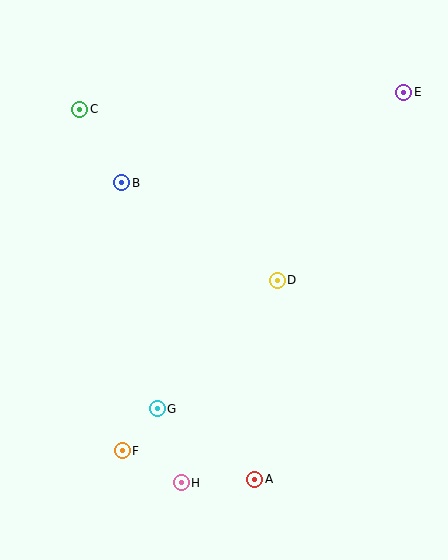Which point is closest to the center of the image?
Point D at (277, 280) is closest to the center.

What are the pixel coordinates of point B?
Point B is at (122, 183).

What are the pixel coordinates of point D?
Point D is at (277, 280).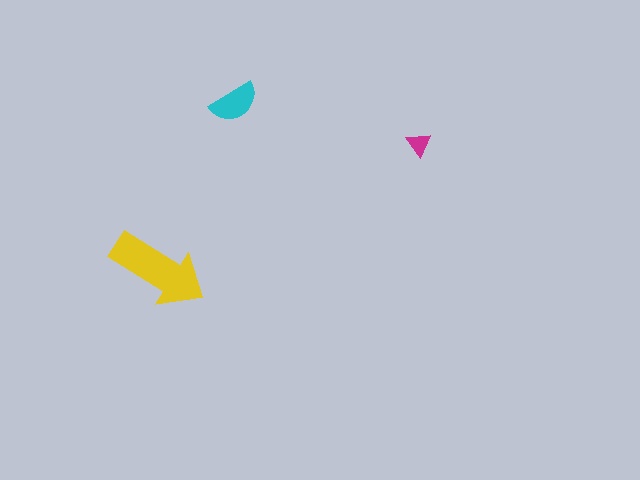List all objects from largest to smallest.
The yellow arrow, the cyan semicircle, the magenta triangle.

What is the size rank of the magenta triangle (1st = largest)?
3rd.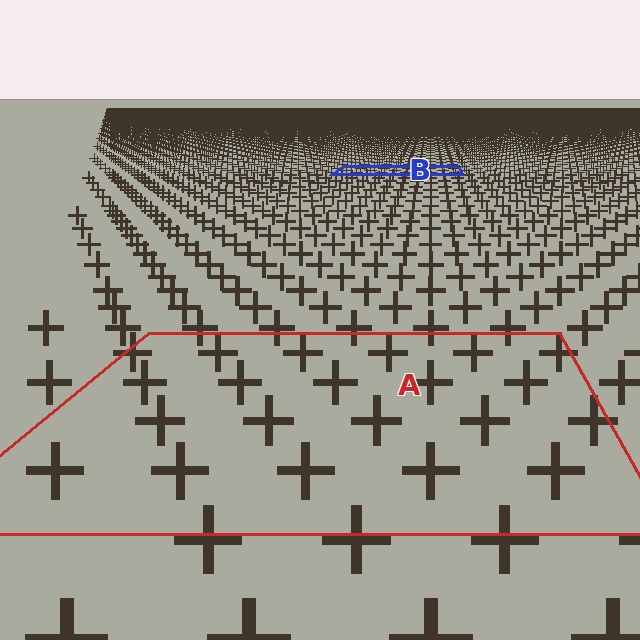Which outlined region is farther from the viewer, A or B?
Region B is farther from the viewer — the texture elements inside it appear smaller and more densely packed.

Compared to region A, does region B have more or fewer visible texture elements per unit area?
Region B has more texture elements per unit area — they are packed more densely because it is farther away.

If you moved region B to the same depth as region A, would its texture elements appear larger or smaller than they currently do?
They would appear larger. At a closer depth, the same texture elements are projected at a bigger on-screen size.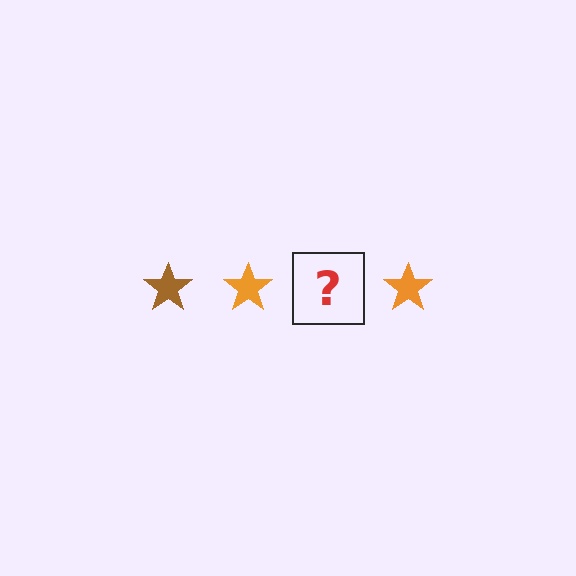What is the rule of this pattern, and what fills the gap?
The rule is that the pattern cycles through brown, orange stars. The gap should be filled with a brown star.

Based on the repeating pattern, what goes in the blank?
The blank should be a brown star.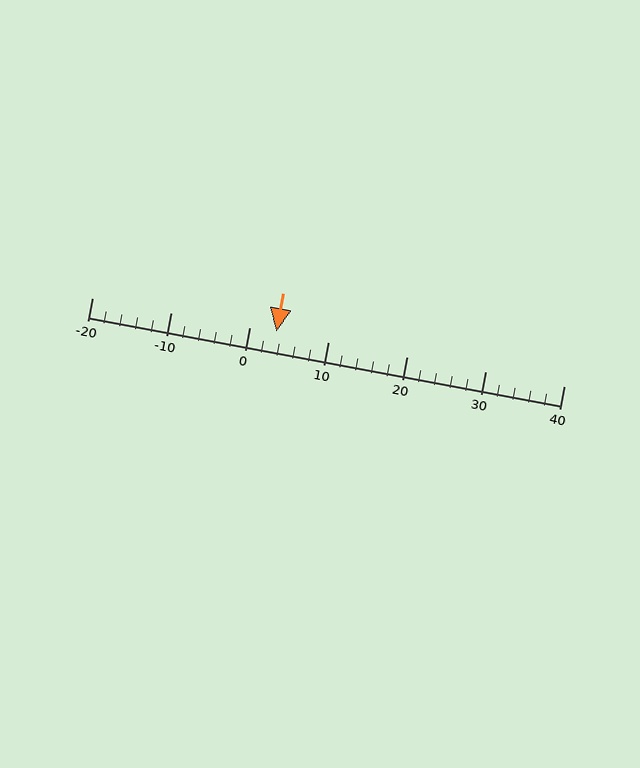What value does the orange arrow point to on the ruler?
The orange arrow points to approximately 3.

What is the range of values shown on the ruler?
The ruler shows values from -20 to 40.